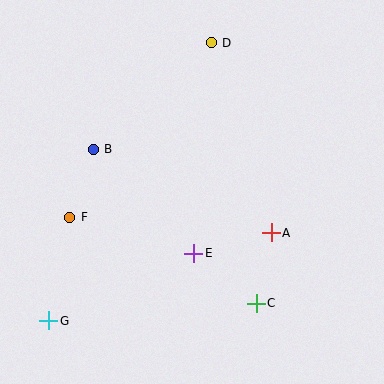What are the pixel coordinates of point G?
Point G is at (49, 321).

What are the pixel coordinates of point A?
Point A is at (271, 233).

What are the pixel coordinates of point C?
Point C is at (256, 303).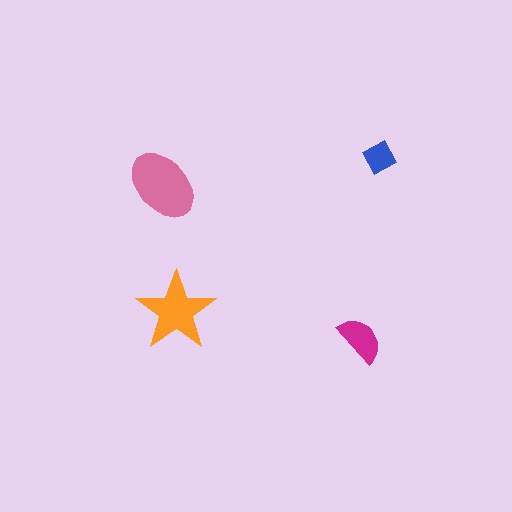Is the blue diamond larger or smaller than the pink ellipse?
Smaller.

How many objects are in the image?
There are 4 objects in the image.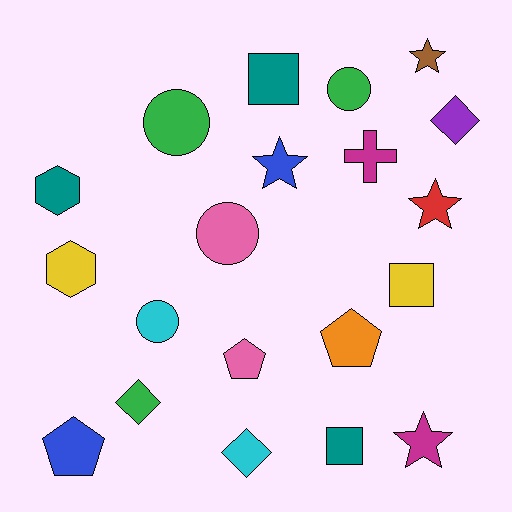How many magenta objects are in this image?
There are 2 magenta objects.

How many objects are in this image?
There are 20 objects.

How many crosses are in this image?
There is 1 cross.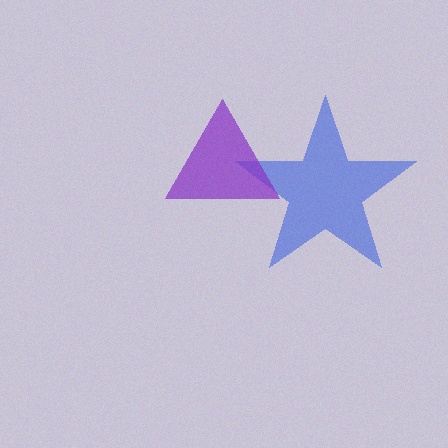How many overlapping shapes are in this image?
There are 2 overlapping shapes in the image.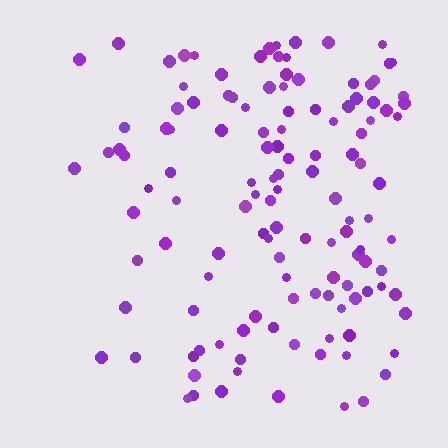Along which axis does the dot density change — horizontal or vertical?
Horizontal.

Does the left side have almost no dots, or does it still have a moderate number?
Still a moderate number, just noticeably fewer than the right.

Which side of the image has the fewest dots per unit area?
The left.